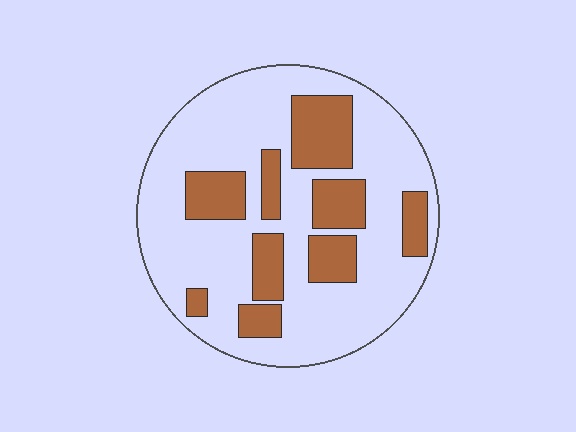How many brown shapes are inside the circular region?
9.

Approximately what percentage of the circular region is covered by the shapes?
Approximately 30%.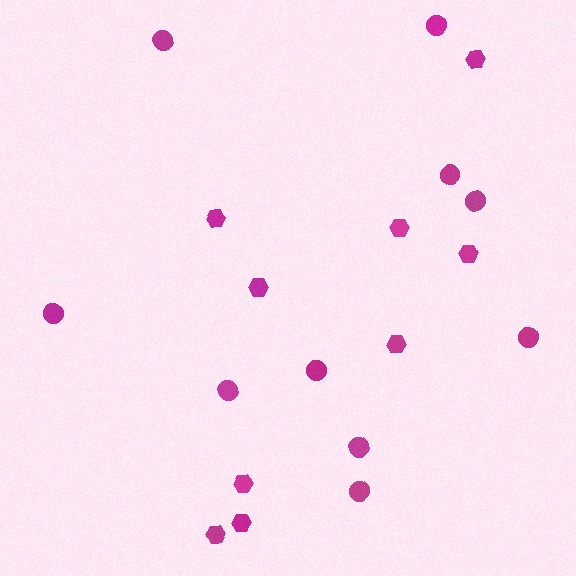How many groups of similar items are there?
There are 2 groups: one group of circles (10) and one group of hexagons (9).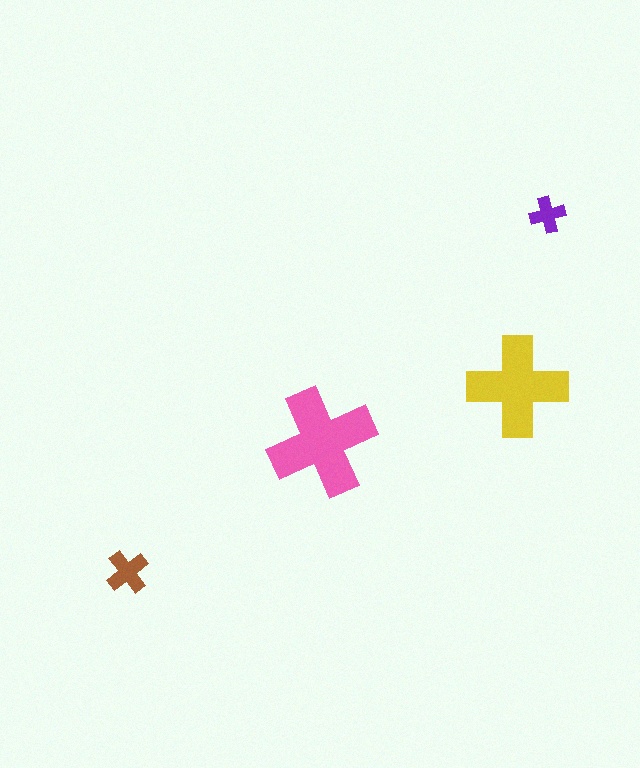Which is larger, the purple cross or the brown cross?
The brown one.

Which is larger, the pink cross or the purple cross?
The pink one.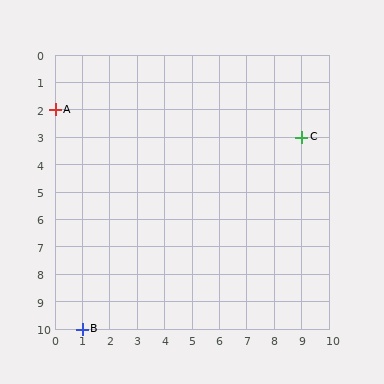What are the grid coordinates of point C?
Point C is at grid coordinates (9, 3).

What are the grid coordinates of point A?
Point A is at grid coordinates (0, 2).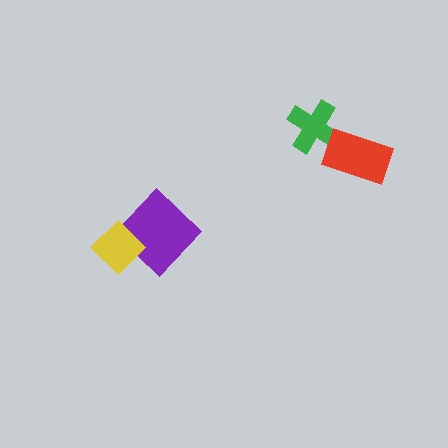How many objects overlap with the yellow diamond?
1 object overlaps with the yellow diamond.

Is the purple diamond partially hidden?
Yes, it is partially covered by another shape.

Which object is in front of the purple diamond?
The yellow diamond is in front of the purple diamond.